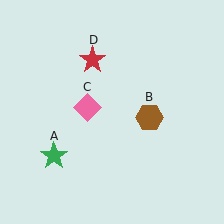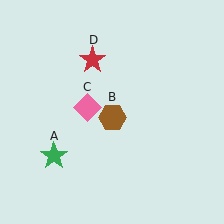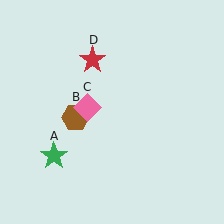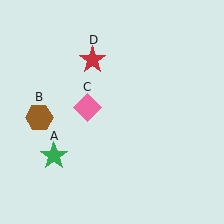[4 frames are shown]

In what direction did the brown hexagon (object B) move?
The brown hexagon (object B) moved left.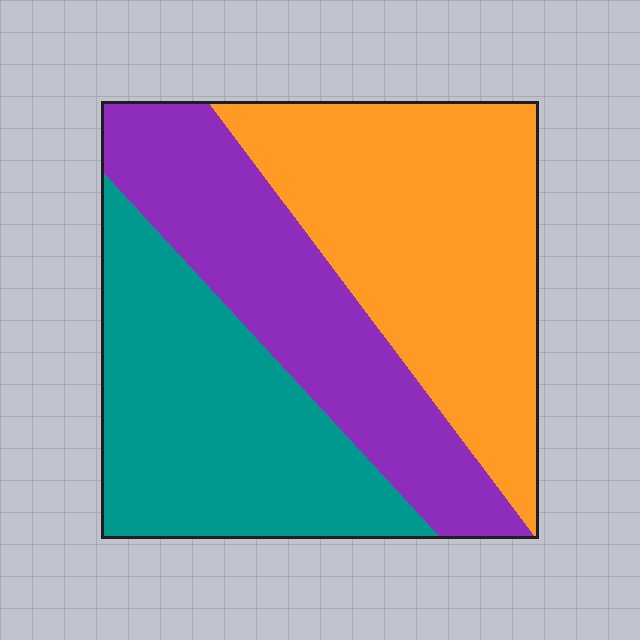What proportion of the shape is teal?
Teal covers about 35% of the shape.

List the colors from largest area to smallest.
From largest to smallest: orange, teal, purple.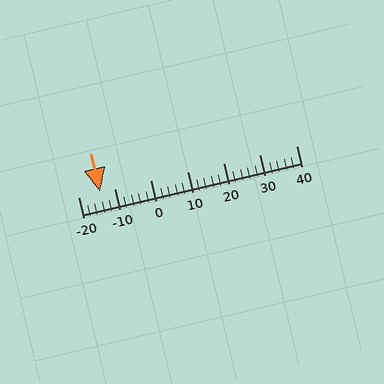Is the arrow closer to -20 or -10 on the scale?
The arrow is closer to -10.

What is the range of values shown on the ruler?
The ruler shows values from -20 to 40.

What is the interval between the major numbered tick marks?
The major tick marks are spaced 10 units apart.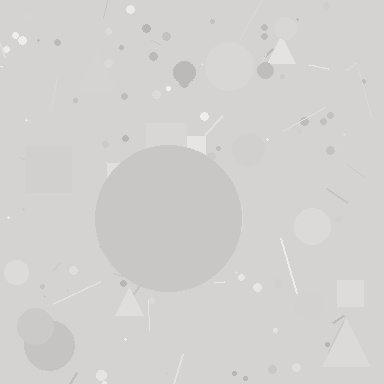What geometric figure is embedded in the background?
A circle is embedded in the background.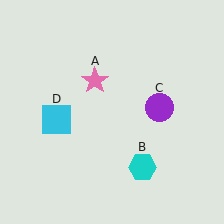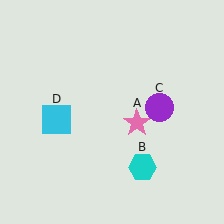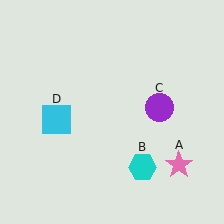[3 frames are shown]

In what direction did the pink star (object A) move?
The pink star (object A) moved down and to the right.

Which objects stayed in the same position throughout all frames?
Cyan hexagon (object B) and purple circle (object C) and cyan square (object D) remained stationary.